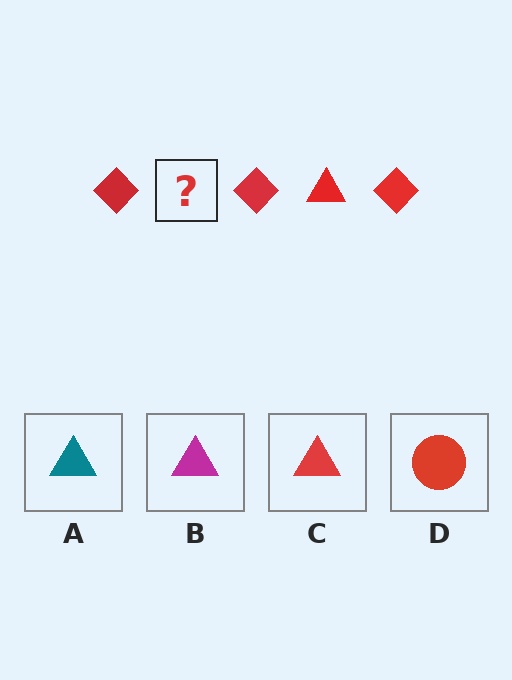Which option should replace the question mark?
Option C.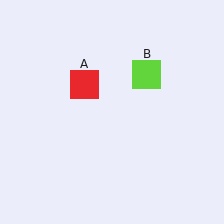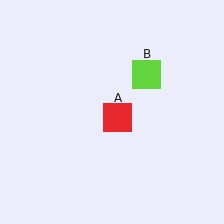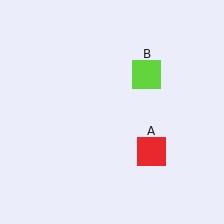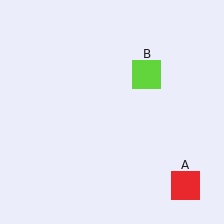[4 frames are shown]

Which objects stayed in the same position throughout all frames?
Lime square (object B) remained stationary.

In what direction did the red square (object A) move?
The red square (object A) moved down and to the right.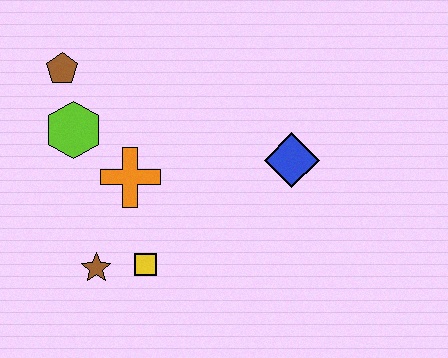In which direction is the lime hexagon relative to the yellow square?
The lime hexagon is above the yellow square.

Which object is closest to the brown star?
The yellow square is closest to the brown star.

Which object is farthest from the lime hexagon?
The blue diamond is farthest from the lime hexagon.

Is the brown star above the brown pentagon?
No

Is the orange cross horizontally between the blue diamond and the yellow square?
No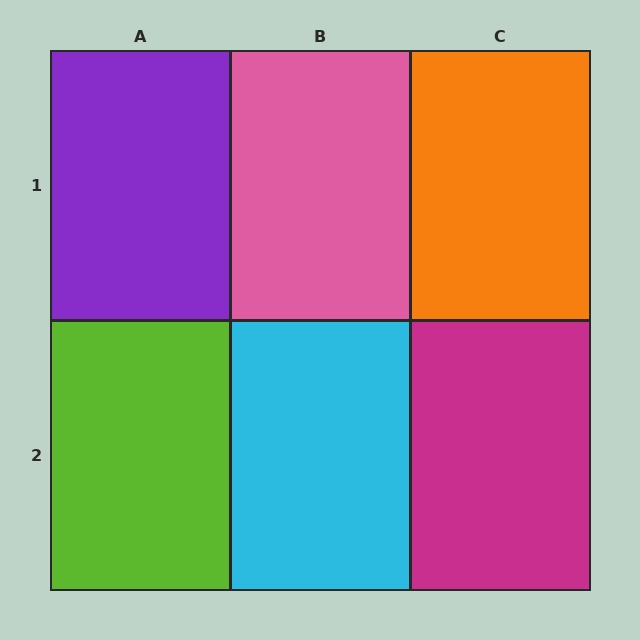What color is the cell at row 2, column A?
Lime.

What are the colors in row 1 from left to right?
Purple, pink, orange.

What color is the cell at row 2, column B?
Cyan.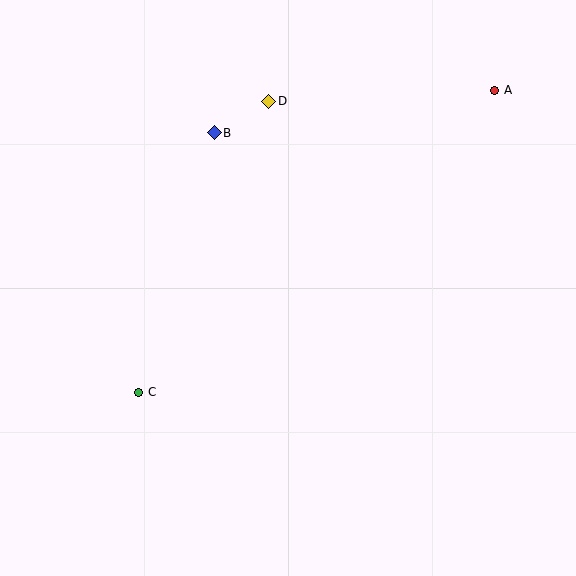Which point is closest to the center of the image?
Point B at (214, 133) is closest to the center.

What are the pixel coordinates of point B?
Point B is at (214, 133).